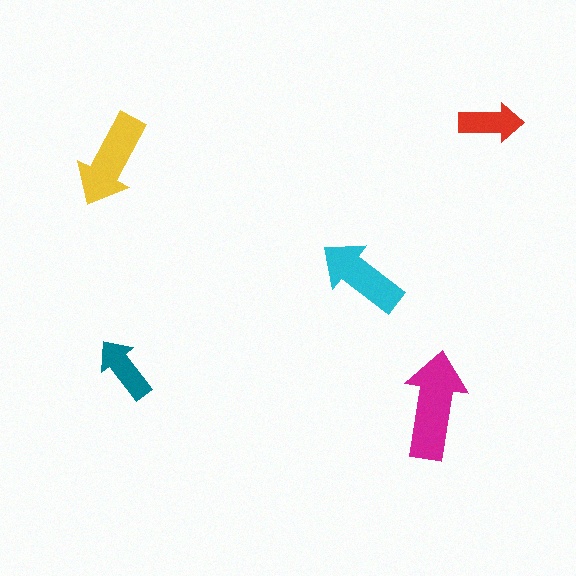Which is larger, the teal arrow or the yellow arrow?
The yellow one.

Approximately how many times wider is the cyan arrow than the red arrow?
About 1.5 times wider.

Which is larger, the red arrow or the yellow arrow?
The yellow one.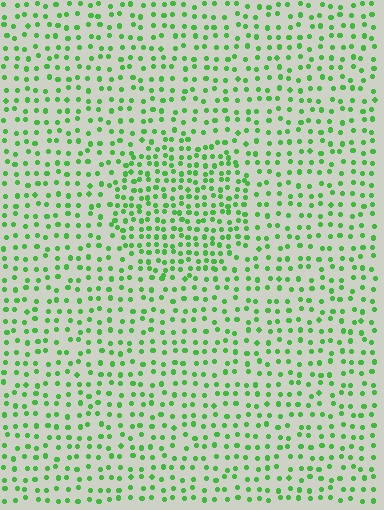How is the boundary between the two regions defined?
The boundary is defined by a change in element density (approximately 1.7x ratio). All elements are the same color, size, and shape.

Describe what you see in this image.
The image contains small green elements arranged at two different densities. A circle-shaped region is visible where the elements are more densely packed than the surrounding area.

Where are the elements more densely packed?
The elements are more densely packed inside the circle boundary.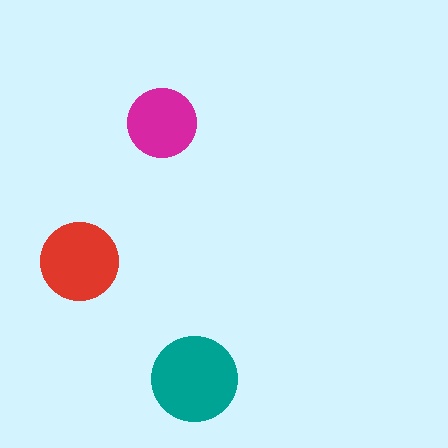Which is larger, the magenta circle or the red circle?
The red one.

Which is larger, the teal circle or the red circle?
The teal one.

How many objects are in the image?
There are 3 objects in the image.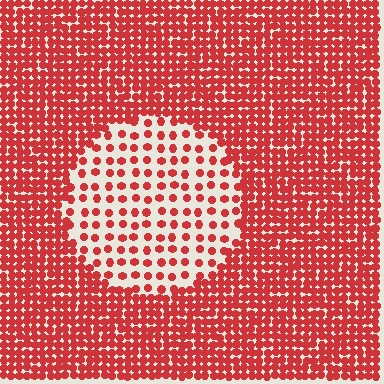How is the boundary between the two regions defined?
The boundary is defined by a change in element density (approximately 2.7x ratio). All elements are the same color, size, and shape.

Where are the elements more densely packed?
The elements are more densely packed outside the circle boundary.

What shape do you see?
I see a circle.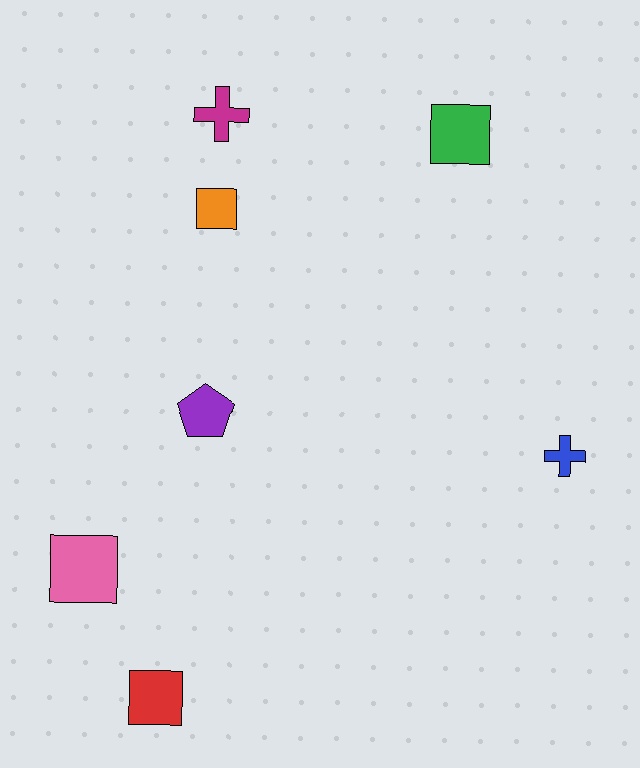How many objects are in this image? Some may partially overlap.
There are 7 objects.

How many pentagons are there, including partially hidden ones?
There is 1 pentagon.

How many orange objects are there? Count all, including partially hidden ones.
There is 1 orange object.